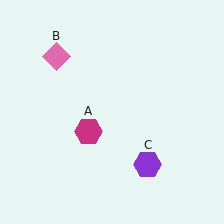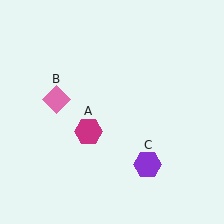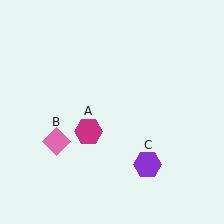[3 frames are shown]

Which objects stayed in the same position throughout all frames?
Magenta hexagon (object A) and purple hexagon (object C) remained stationary.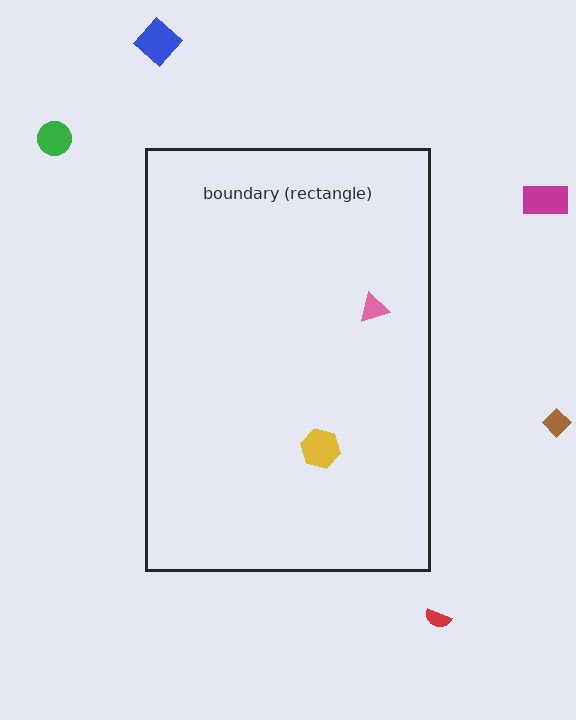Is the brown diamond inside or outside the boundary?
Outside.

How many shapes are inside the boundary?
2 inside, 5 outside.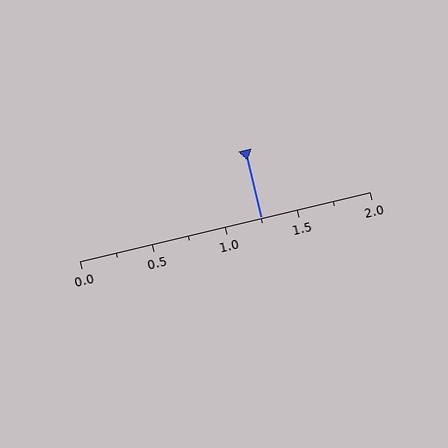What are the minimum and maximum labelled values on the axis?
The axis runs from 0.0 to 2.0.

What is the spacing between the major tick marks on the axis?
The major ticks are spaced 0.5 apart.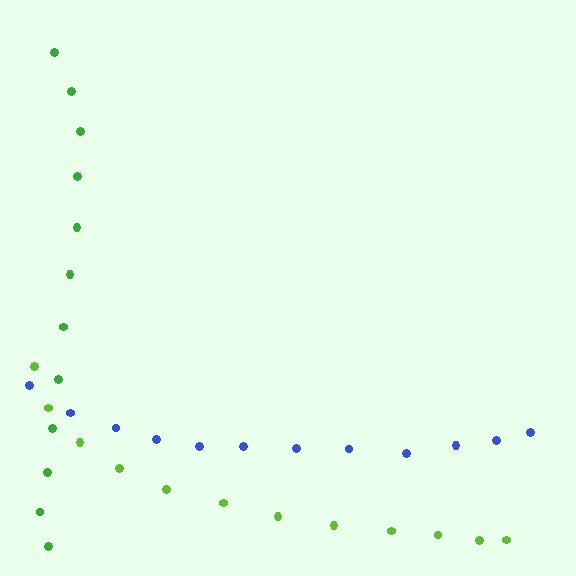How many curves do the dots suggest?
There are 3 distinct paths.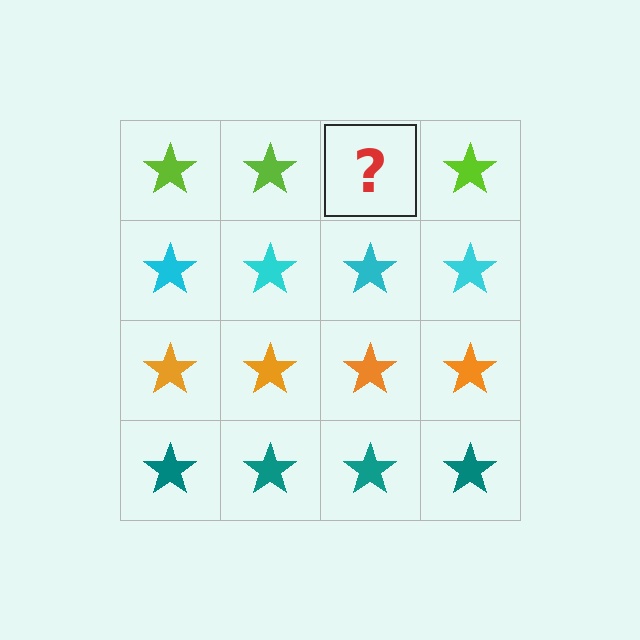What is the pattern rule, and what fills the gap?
The rule is that each row has a consistent color. The gap should be filled with a lime star.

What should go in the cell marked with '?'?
The missing cell should contain a lime star.